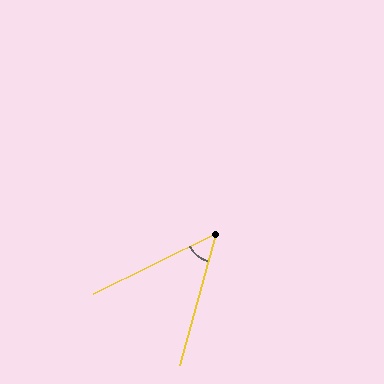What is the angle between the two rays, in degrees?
Approximately 49 degrees.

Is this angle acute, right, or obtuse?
It is acute.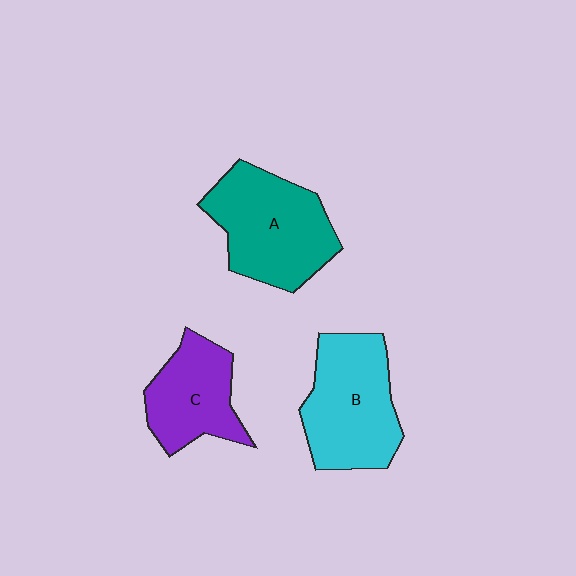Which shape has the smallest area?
Shape C (purple).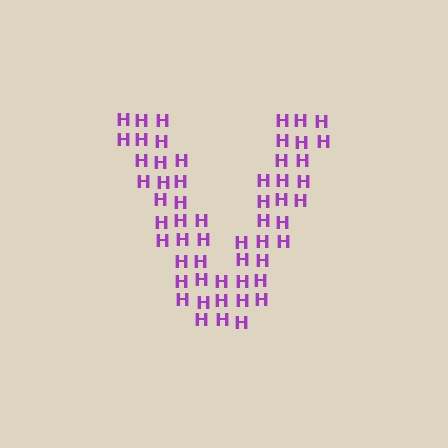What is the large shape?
The large shape is the letter V.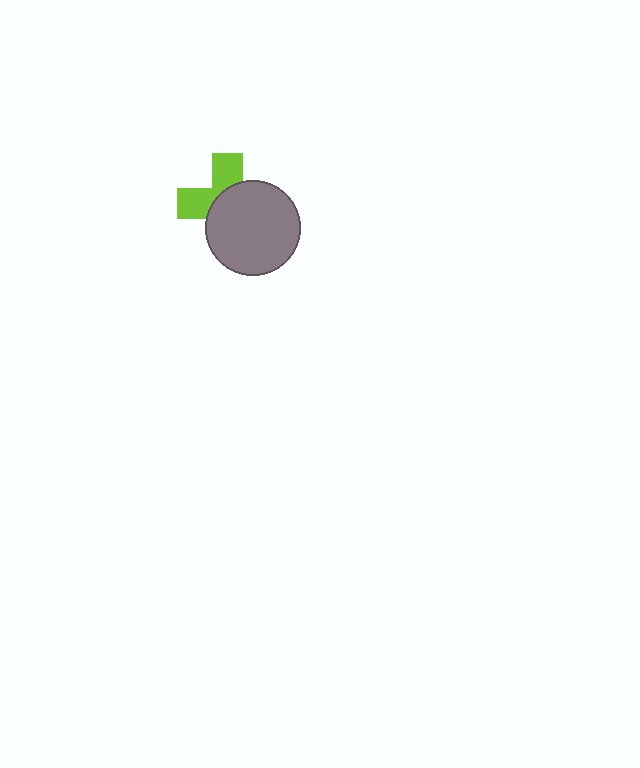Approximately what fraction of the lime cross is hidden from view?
Roughly 60% of the lime cross is hidden behind the gray circle.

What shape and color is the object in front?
The object in front is a gray circle.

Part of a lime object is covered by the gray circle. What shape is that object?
It is a cross.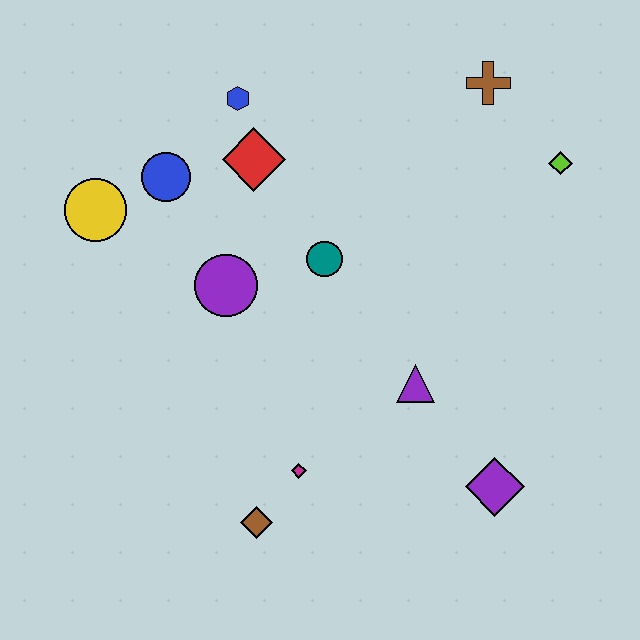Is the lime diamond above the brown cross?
No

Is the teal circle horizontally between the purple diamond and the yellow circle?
Yes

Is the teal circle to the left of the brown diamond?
No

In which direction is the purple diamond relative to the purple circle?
The purple diamond is to the right of the purple circle.